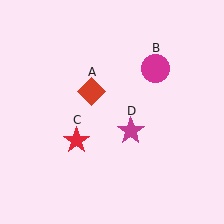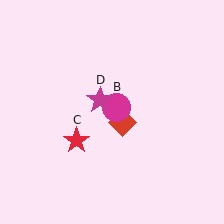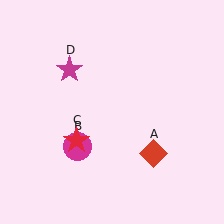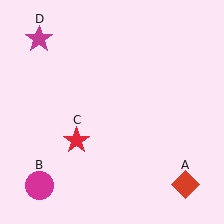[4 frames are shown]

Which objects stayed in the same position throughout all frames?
Red star (object C) remained stationary.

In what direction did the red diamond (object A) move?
The red diamond (object A) moved down and to the right.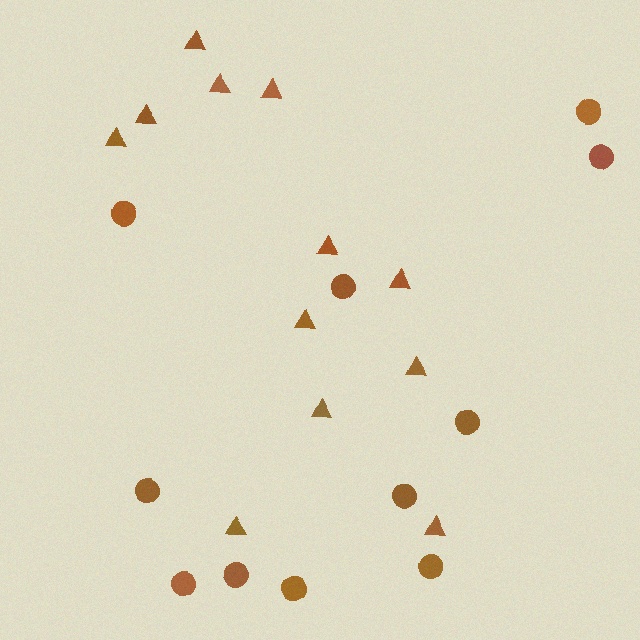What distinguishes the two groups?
There are 2 groups: one group of triangles (12) and one group of circles (11).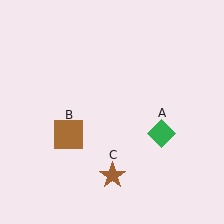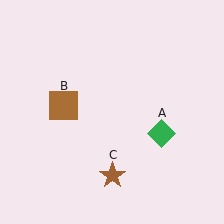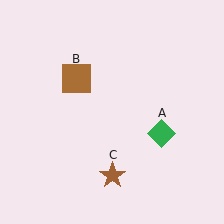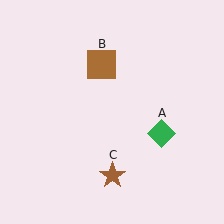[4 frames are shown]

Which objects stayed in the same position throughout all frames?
Green diamond (object A) and brown star (object C) remained stationary.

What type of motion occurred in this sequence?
The brown square (object B) rotated clockwise around the center of the scene.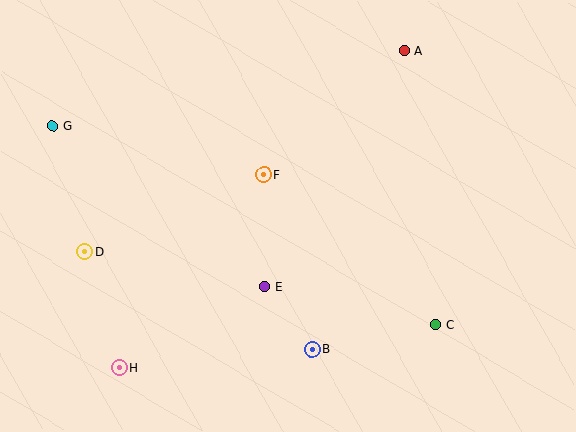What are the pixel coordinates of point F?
Point F is at (264, 175).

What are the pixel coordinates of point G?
Point G is at (53, 126).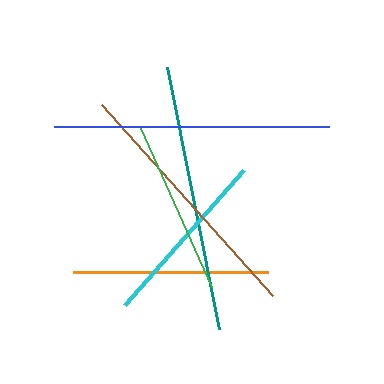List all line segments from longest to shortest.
From longest to shortest: blue, teal, brown, orange, cyan, green.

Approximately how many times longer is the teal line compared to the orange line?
The teal line is approximately 1.4 times the length of the orange line.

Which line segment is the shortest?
The green line is the shortest at approximately 174 pixels.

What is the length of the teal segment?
The teal segment is approximately 266 pixels long.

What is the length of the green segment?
The green segment is approximately 174 pixels long.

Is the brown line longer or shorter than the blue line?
The blue line is longer than the brown line.